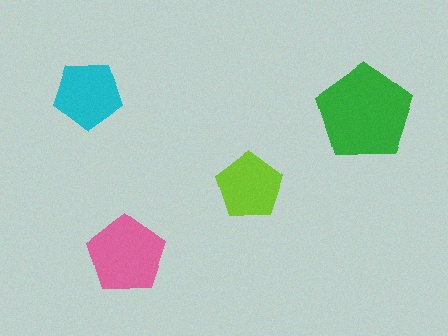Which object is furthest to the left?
The cyan pentagon is leftmost.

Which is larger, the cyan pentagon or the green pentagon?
The green one.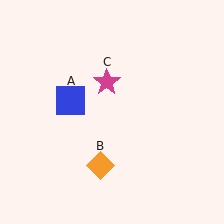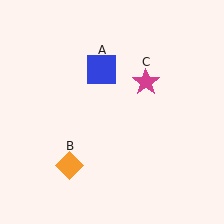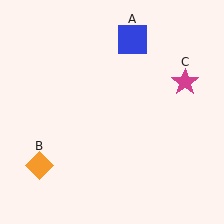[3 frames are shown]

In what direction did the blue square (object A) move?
The blue square (object A) moved up and to the right.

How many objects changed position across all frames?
3 objects changed position: blue square (object A), orange diamond (object B), magenta star (object C).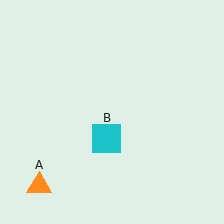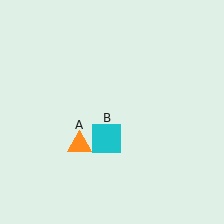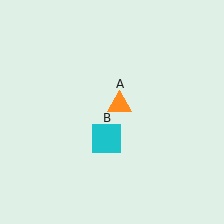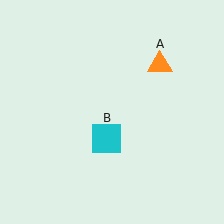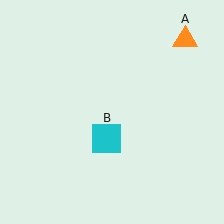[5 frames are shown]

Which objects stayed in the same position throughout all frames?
Cyan square (object B) remained stationary.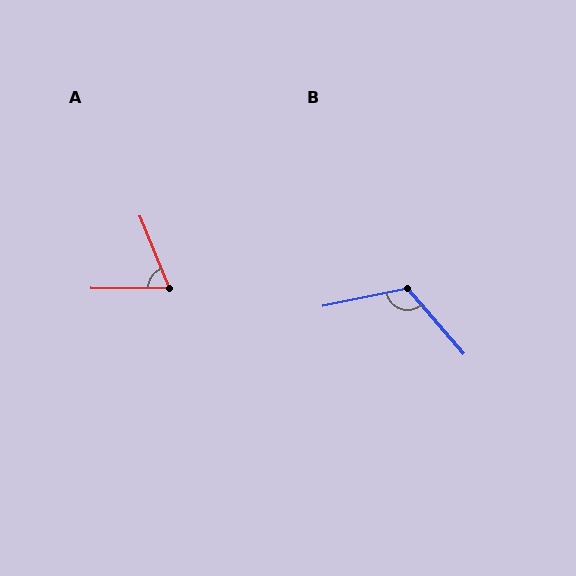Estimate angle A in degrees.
Approximately 67 degrees.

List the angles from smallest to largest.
A (67°), B (119°).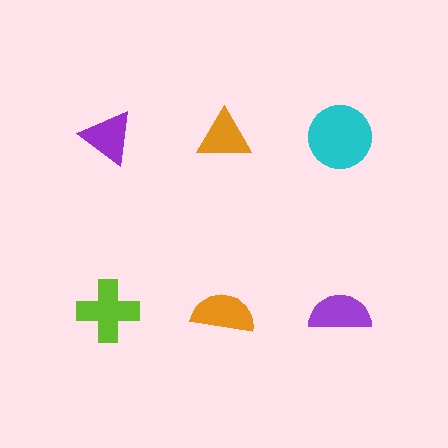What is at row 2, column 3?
A purple semicircle.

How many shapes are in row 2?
3 shapes.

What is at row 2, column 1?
A lime cross.